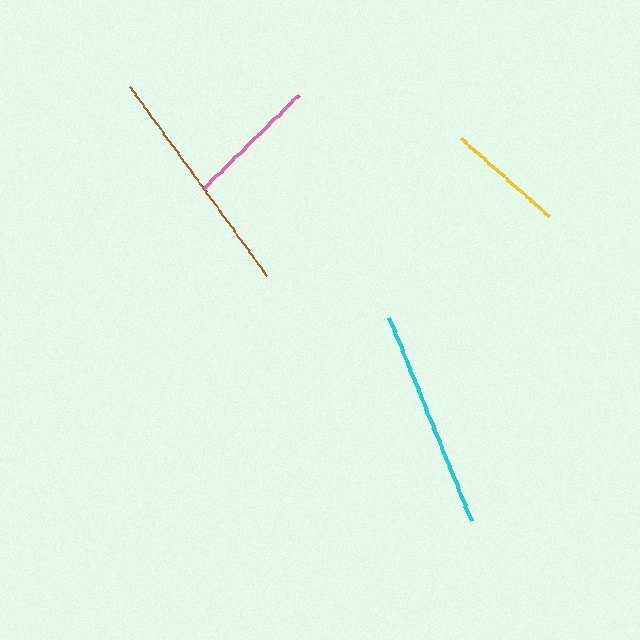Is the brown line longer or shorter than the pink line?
The brown line is longer than the pink line.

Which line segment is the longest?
The brown line is the longest at approximately 234 pixels.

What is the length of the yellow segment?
The yellow segment is approximately 118 pixels long.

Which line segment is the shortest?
The yellow line is the shortest at approximately 118 pixels.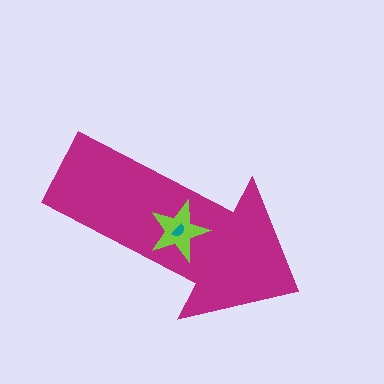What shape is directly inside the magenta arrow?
The lime star.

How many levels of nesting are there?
3.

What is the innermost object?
The teal semicircle.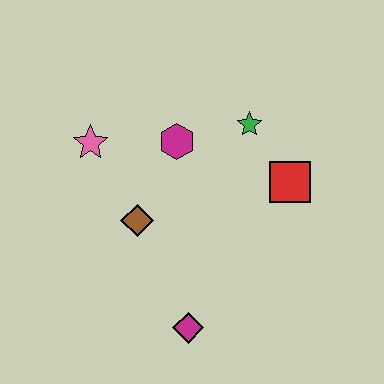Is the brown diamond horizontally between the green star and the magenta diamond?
No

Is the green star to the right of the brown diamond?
Yes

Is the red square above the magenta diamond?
Yes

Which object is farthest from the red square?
The pink star is farthest from the red square.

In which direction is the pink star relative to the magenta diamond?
The pink star is above the magenta diamond.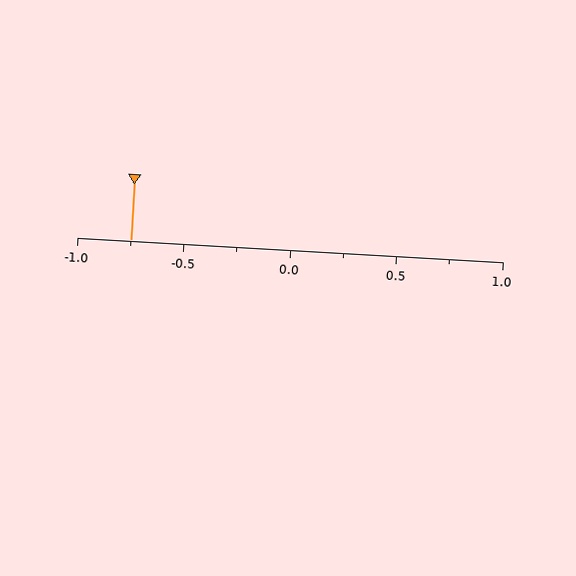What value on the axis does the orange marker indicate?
The marker indicates approximately -0.75.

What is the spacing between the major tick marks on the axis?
The major ticks are spaced 0.5 apart.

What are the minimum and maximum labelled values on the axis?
The axis runs from -1.0 to 1.0.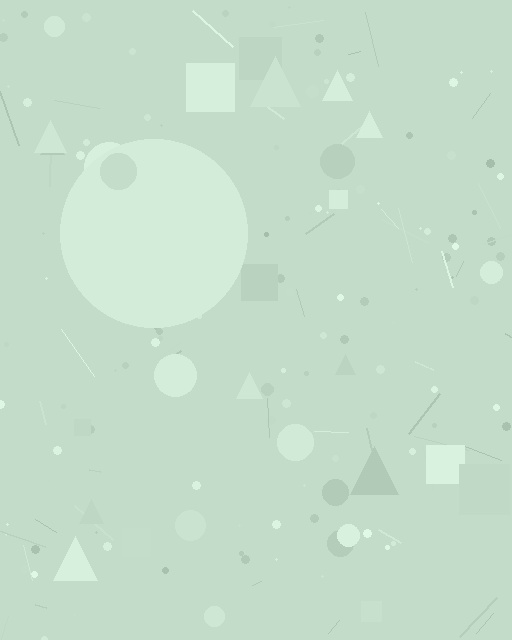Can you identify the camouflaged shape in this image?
The camouflaged shape is a circle.